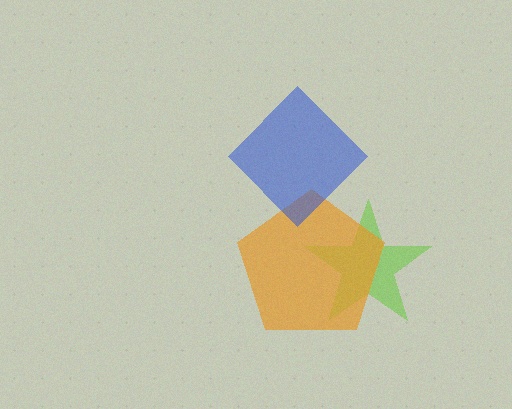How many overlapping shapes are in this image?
There are 3 overlapping shapes in the image.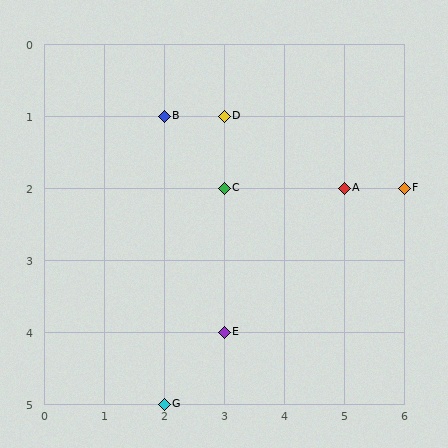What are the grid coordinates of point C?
Point C is at grid coordinates (3, 2).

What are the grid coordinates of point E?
Point E is at grid coordinates (3, 4).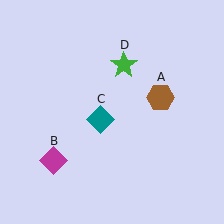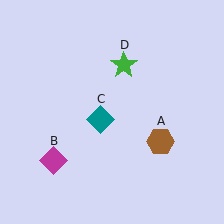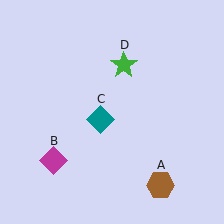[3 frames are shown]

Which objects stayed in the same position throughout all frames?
Magenta diamond (object B) and teal diamond (object C) and green star (object D) remained stationary.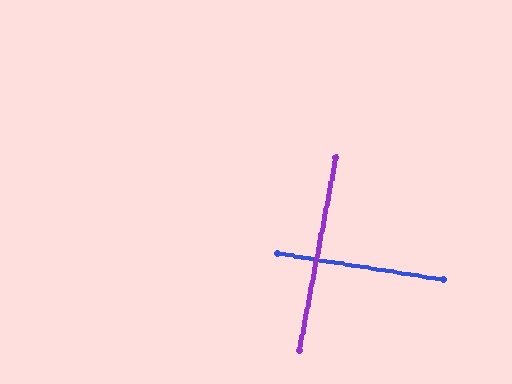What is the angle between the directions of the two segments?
Approximately 88 degrees.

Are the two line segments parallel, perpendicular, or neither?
Perpendicular — they meet at approximately 88°.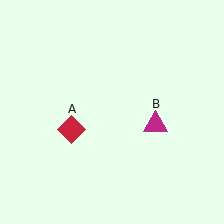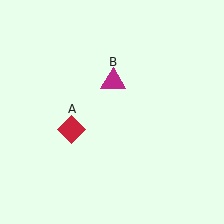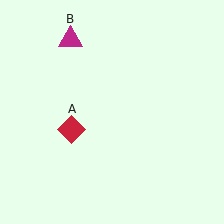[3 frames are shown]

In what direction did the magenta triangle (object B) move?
The magenta triangle (object B) moved up and to the left.